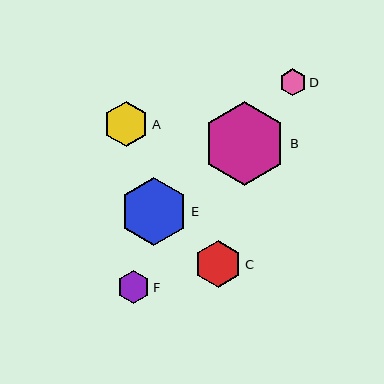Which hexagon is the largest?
Hexagon B is the largest with a size of approximately 84 pixels.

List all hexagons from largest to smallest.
From largest to smallest: B, E, C, A, F, D.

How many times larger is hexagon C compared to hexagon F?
Hexagon C is approximately 1.4 times the size of hexagon F.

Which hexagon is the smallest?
Hexagon D is the smallest with a size of approximately 27 pixels.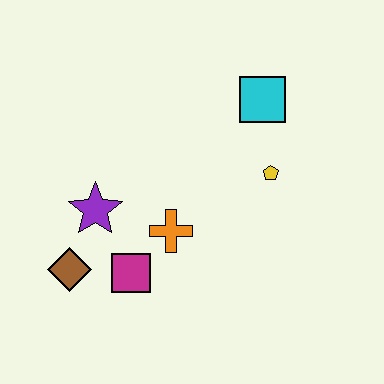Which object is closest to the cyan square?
The yellow pentagon is closest to the cyan square.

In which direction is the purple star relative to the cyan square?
The purple star is to the left of the cyan square.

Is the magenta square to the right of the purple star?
Yes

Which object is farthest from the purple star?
The cyan square is farthest from the purple star.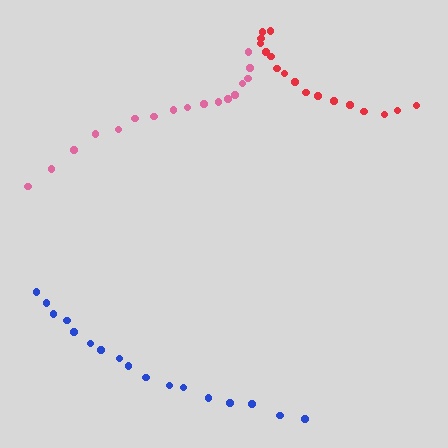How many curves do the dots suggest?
There are 3 distinct paths.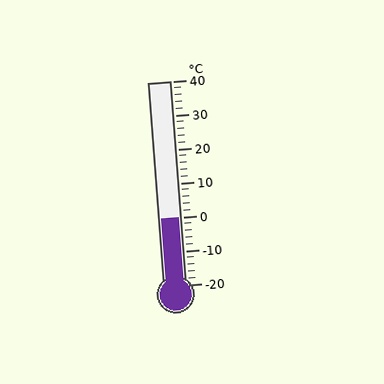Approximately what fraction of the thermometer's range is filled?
The thermometer is filled to approximately 35% of its range.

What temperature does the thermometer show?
The thermometer shows approximately 0°C.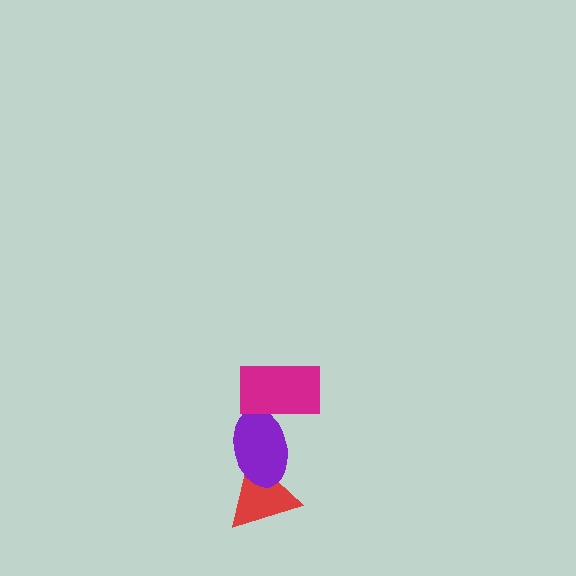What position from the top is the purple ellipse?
The purple ellipse is 2nd from the top.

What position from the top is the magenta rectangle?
The magenta rectangle is 1st from the top.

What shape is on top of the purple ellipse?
The magenta rectangle is on top of the purple ellipse.